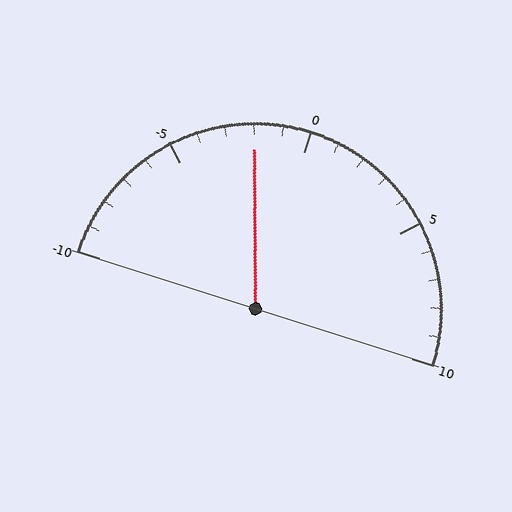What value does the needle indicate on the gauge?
The needle indicates approximately -2.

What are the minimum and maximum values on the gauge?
The gauge ranges from -10 to 10.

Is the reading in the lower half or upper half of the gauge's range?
The reading is in the lower half of the range (-10 to 10).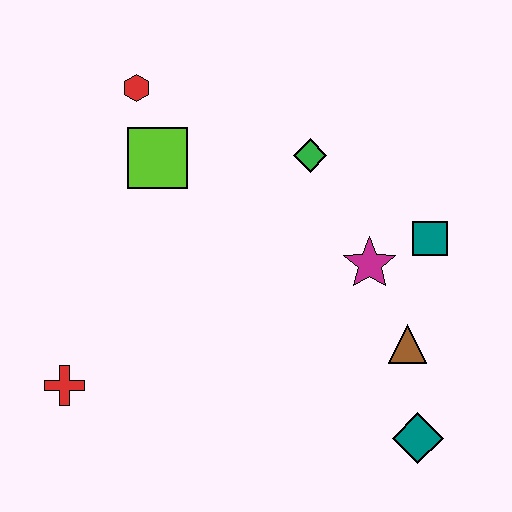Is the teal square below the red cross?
No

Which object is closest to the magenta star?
The teal square is closest to the magenta star.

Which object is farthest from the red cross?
The teal square is farthest from the red cross.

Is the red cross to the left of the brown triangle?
Yes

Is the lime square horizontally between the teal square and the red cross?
Yes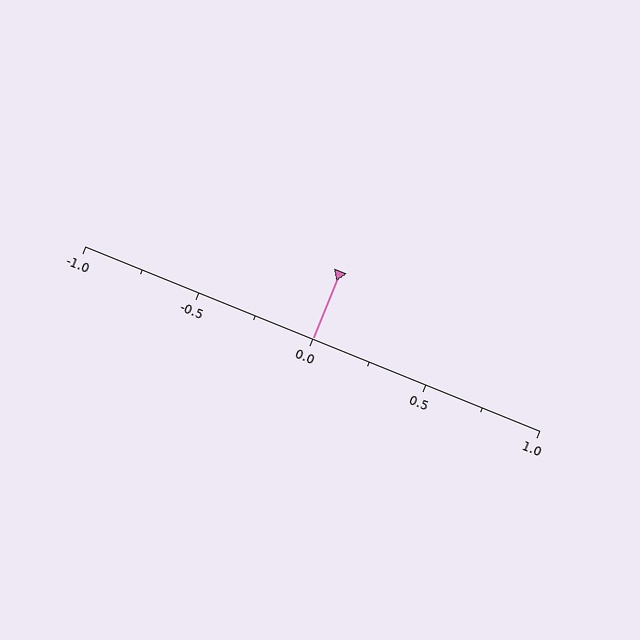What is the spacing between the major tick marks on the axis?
The major ticks are spaced 0.5 apart.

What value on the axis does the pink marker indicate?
The marker indicates approximately 0.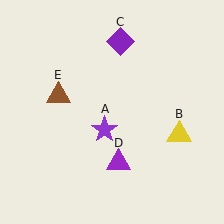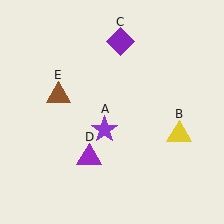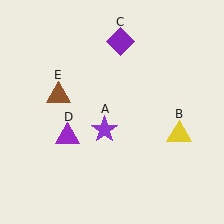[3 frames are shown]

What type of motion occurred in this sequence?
The purple triangle (object D) rotated clockwise around the center of the scene.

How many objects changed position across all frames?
1 object changed position: purple triangle (object D).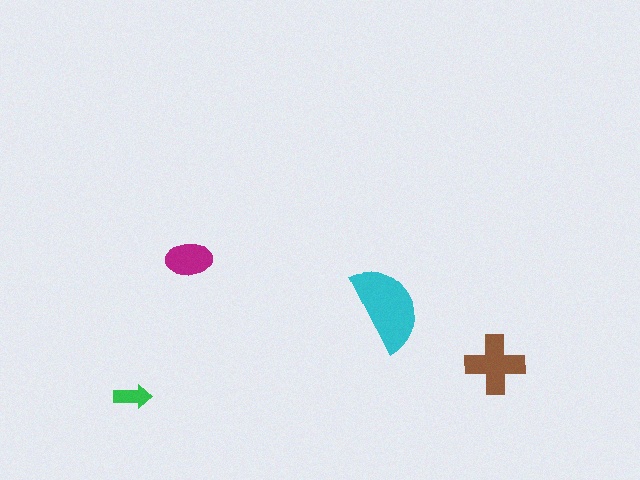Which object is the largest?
The cyan semicircle.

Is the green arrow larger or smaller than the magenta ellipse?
Smaller.